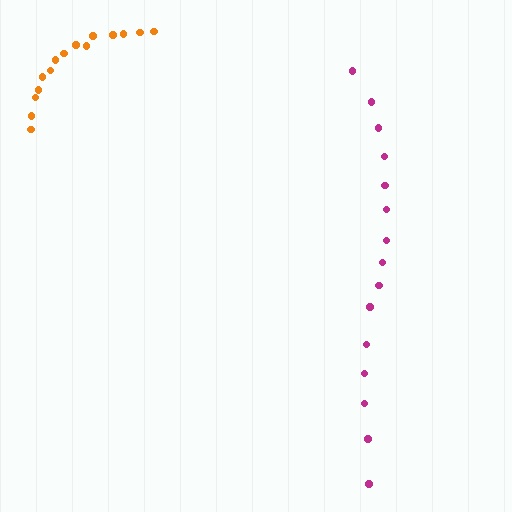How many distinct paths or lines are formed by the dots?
There are 2 distinct paths.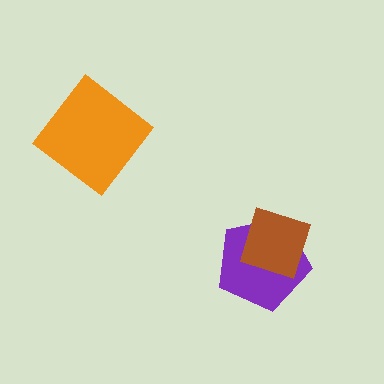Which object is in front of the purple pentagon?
The brown square is in front of the purple pentagon.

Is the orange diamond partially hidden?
No, no other shape covers it.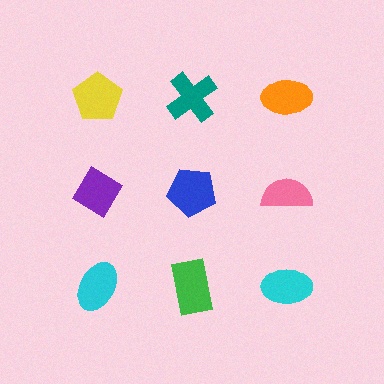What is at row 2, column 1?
A purple diamond.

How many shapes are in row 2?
3 shapes.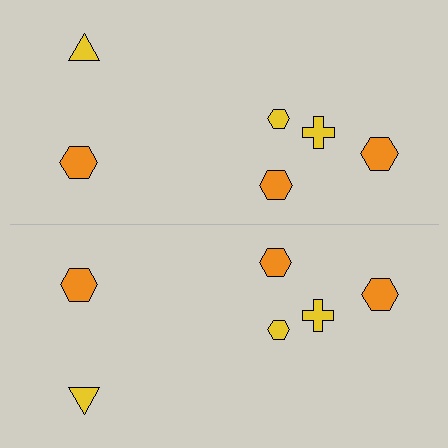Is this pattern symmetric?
Yes, this pattern has bilateral (reflection) symmetry.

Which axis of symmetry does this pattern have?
The pattern has a horizontal axis of symmetry running through the center of the image.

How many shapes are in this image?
There are 12 shapes in this image.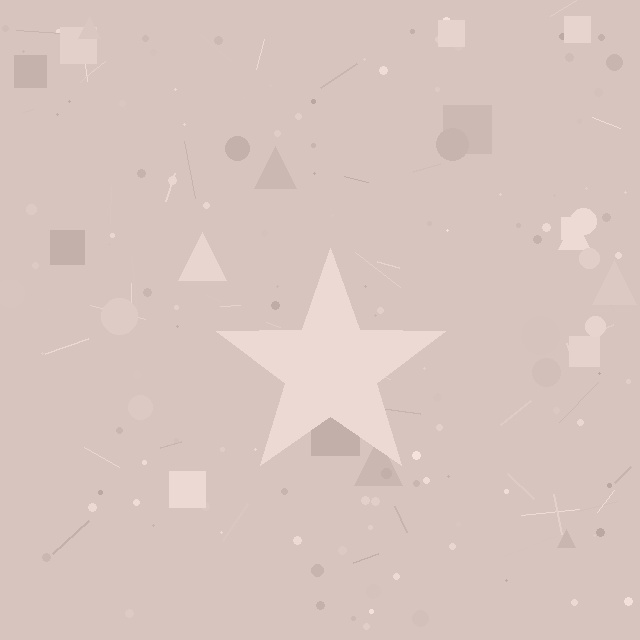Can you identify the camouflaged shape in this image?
The camouflaged shape is a star.